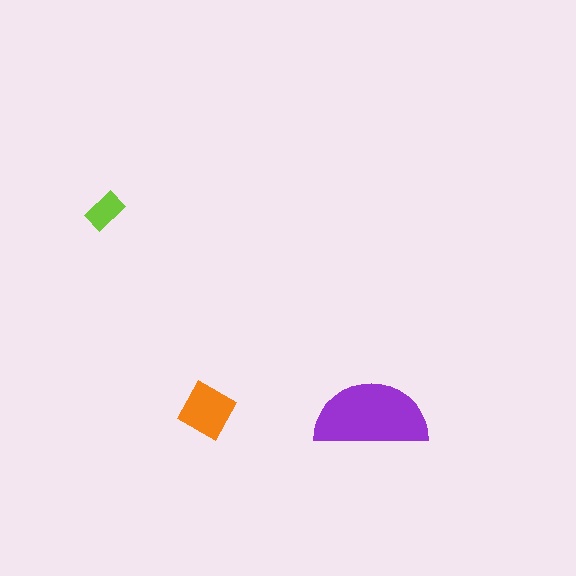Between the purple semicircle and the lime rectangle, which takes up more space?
The purple semicircle.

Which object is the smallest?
The lime rectangle.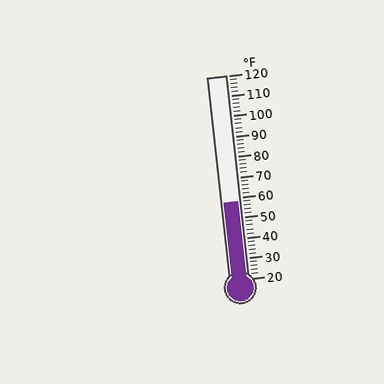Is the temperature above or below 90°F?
The temperature is below 90°F.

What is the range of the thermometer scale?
The thermometer scale ranges from 20°F to 120°F.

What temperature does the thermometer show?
The thermometer shows approximately 58°F.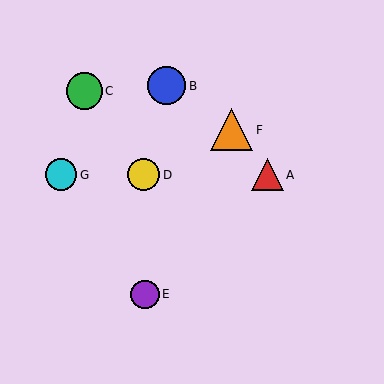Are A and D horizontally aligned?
Yes, both are at y≈175.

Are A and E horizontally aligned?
No, A is at y≈175 and E is at y≈294.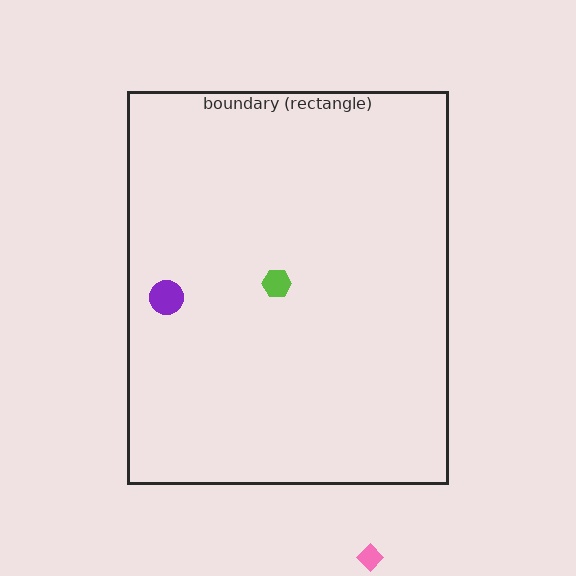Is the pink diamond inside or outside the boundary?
Outside.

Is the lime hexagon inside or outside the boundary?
Inside.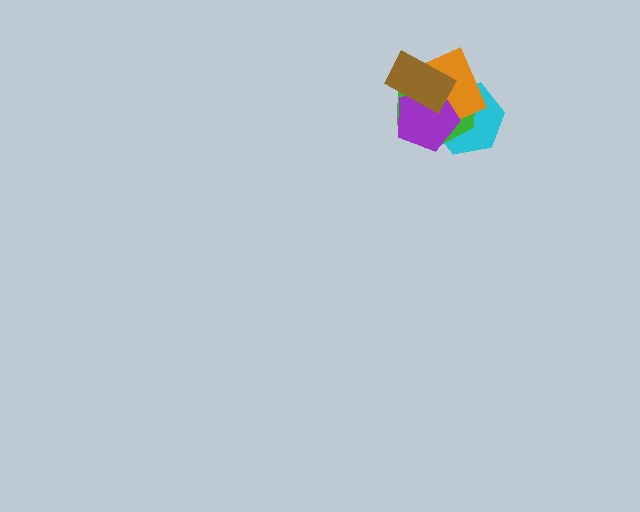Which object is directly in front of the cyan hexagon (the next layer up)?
The green hexagon is directly in front of the cyan hexagon.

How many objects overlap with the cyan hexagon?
4 objects overlap with the cyan hexagon.